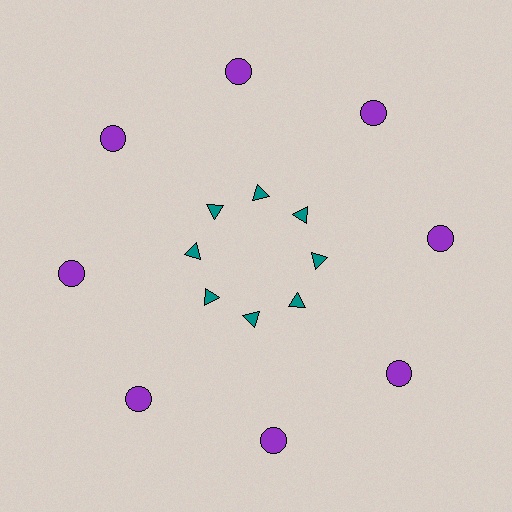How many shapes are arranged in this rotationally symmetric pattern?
There are 16 shapes, arranged in 8 groups of 2.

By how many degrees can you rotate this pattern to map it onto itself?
The pattern maps onto itself every 45 degrees of rotation.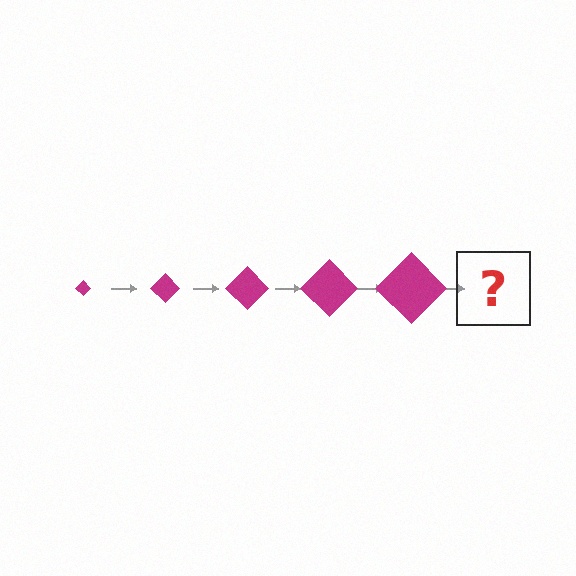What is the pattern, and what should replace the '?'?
The pattern is that the diamond gets progressively larger each step. The '?' should be a magenta diamond, larger than the previous one.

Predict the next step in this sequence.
The next step is a magenta diamond, larger than the previous one.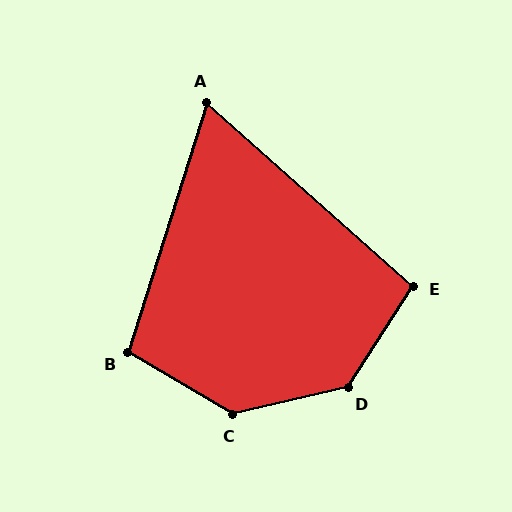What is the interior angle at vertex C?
Approximately 136 degrees (obtuse).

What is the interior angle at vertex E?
Approximately 99 degrees (obtuse).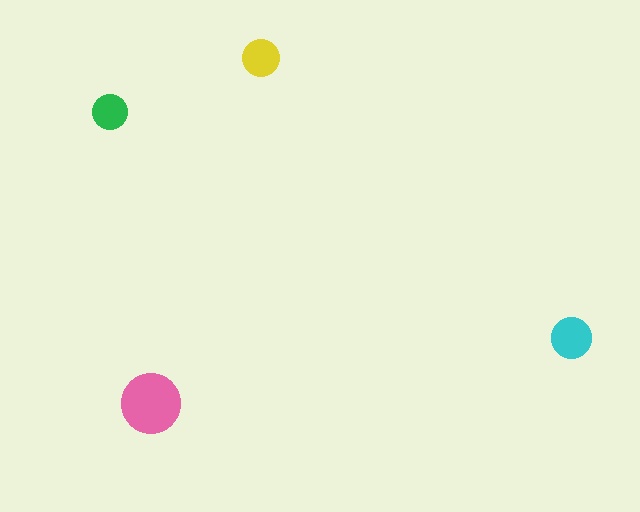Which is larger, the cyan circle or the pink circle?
The pink one.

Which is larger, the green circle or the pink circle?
The pink one.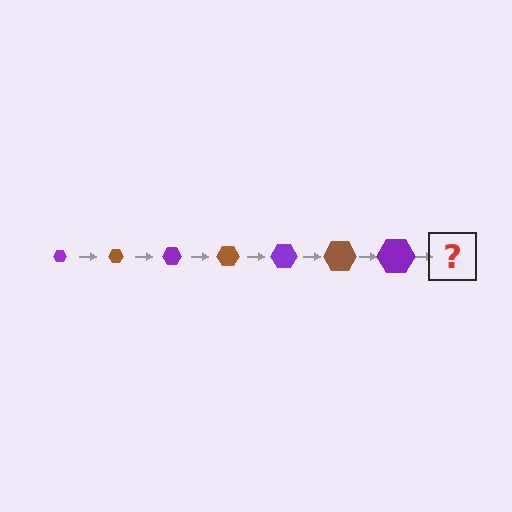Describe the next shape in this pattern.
It should be a brown hexagon, larger than the previous one.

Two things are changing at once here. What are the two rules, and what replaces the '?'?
The two rules are that the hexagon grows larger each step and the color cycles through purple and brown. The '?' should be a brown hexagon, larger than the previous one.